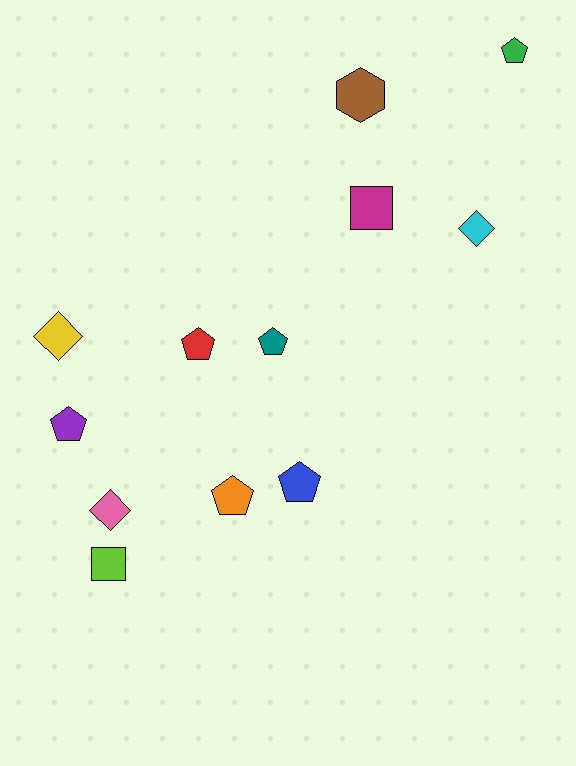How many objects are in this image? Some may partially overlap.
There are 12 objects.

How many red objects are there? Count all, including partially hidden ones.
There is 1 red object.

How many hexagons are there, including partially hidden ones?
There is 1 hexagon.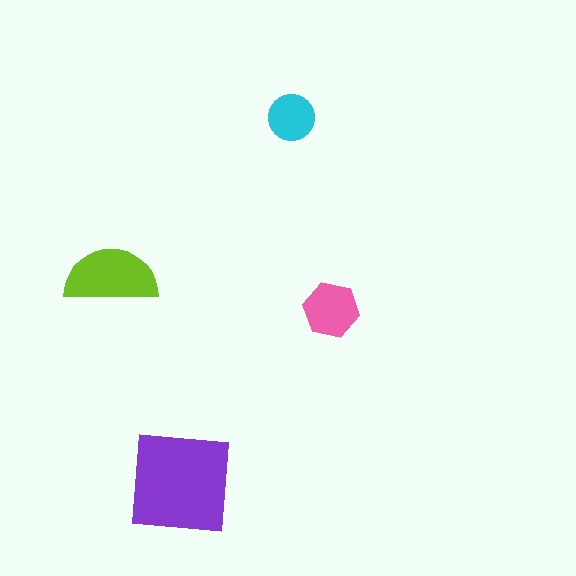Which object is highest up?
The cyan circle is topmost.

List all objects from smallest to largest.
The cyan circle, the pink hexagon, the lime semicircle, the purple square.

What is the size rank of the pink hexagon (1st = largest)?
3rd.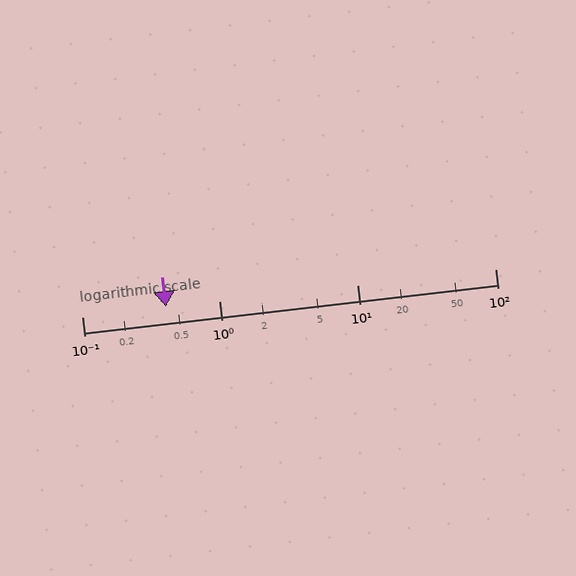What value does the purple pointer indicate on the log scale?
The pointer indicates approximately 0.41.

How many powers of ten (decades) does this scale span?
The scale spans 3 decades, from 0.1 to 100.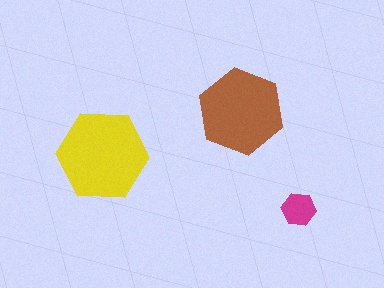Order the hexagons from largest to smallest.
the yellow one, the brown one, the magenta one.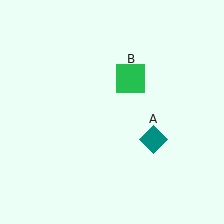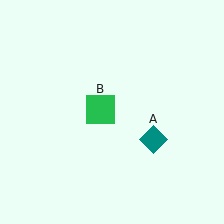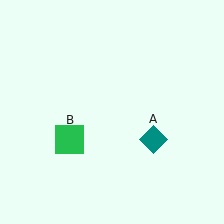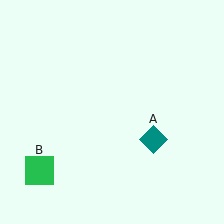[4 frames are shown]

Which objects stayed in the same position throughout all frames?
Teal diamond (object A) remained stationary.